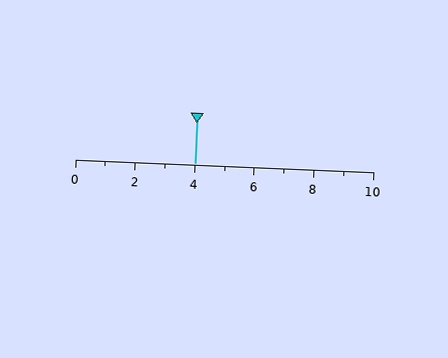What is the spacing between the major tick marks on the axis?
The major ticks are spaced 2 apart.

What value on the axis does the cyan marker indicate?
The marker indicates approximately 4.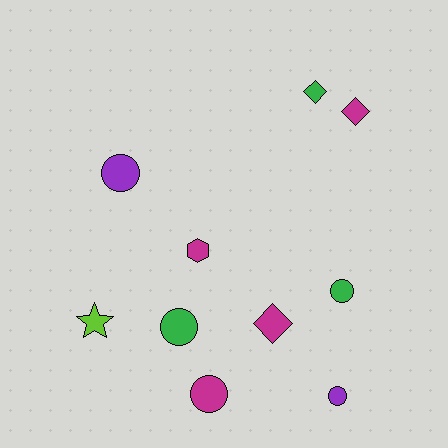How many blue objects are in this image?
There are no blue objects.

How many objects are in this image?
There are 10 objects.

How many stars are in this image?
There is 1 star.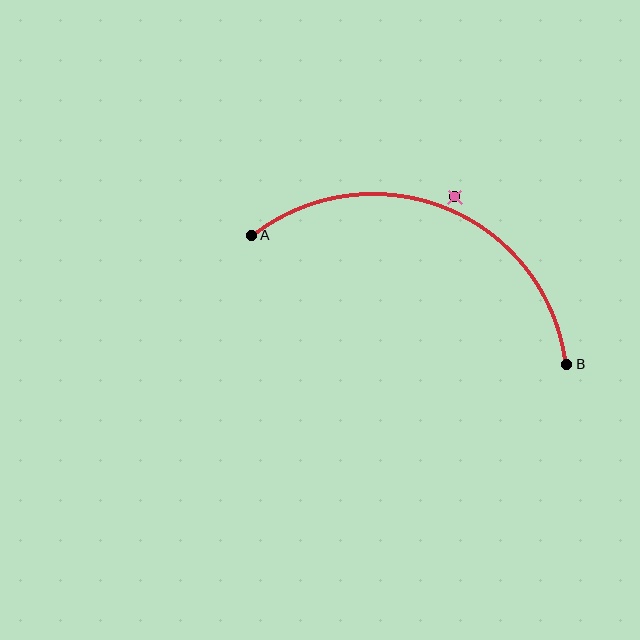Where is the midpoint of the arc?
The arc midpoint is the point on the curve farthest from the straight line joining A and B. It sits above that line.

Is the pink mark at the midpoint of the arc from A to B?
No — the pink mark does not lie on the arc at all. It sits slightly outside the curve.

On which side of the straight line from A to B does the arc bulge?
The arc bulges above the straight line connecting A and B.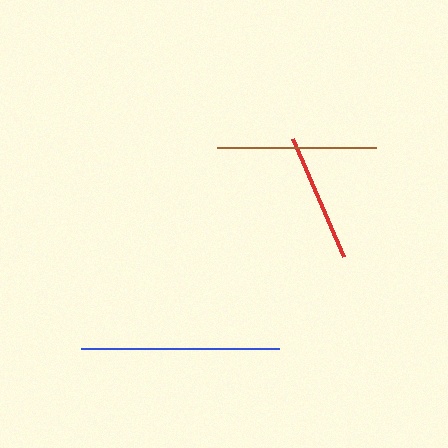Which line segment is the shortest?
The red line is the shortest at approximately 128 pixels.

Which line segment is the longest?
The blue line is the longest at approximately 197 pixels.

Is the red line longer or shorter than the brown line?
The brown line is longer than the red line.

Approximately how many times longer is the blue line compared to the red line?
The blue line is approximately 1.5 times the length of the red line.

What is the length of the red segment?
The red segment is approximately 128 pixels long.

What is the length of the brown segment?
The brown segment is approximately 159 pixels long.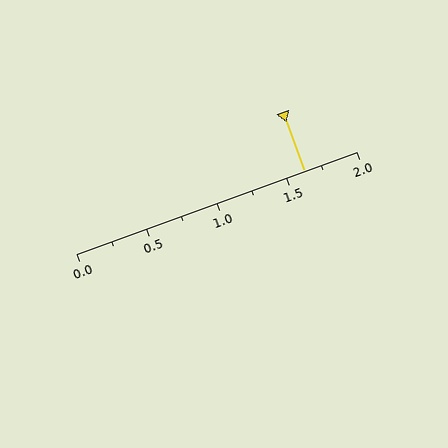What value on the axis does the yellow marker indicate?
The marker indicates approximately 1.62.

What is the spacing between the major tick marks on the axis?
The major ticks are spaced 0.5 apart.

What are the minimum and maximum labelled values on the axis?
The axis runs from 0.0 to 2.0.